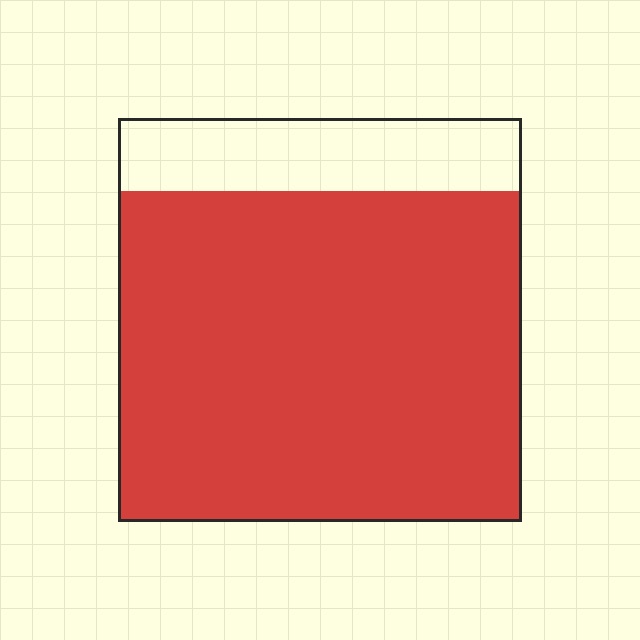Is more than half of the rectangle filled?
Yes.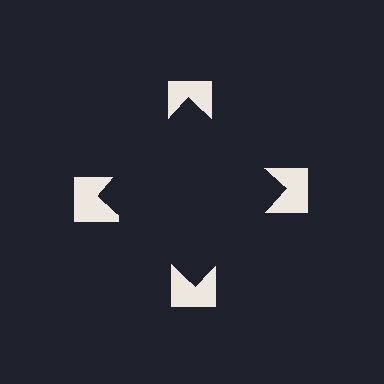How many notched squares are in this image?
There are 4 — one at each vertex of the illusory square.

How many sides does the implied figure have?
4 sides.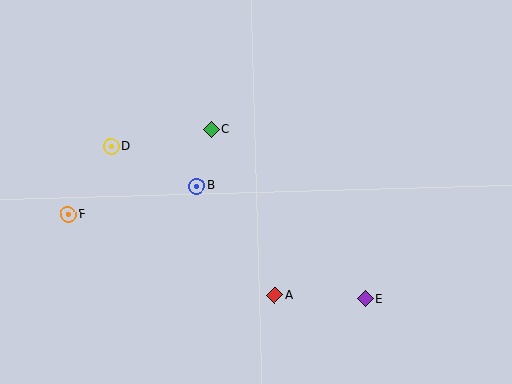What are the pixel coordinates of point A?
Point A is at (274, 295).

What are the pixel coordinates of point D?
Point D is at (111, 146).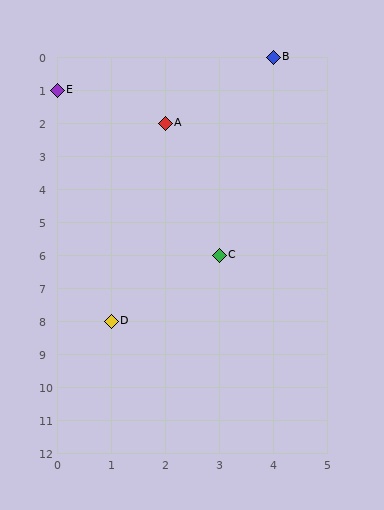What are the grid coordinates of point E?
Point E is at grid coordinates (0, 1).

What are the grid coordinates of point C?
Point C is at grid coordinates (3, 6).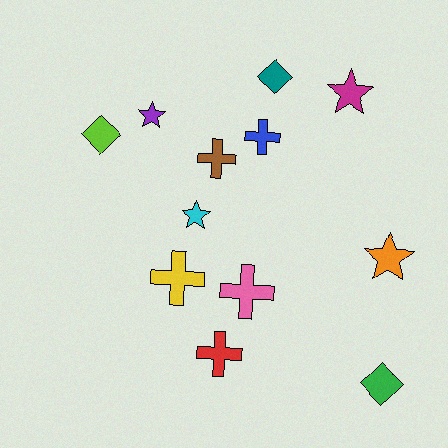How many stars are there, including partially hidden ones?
There are 4 stars.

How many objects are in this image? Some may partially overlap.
There are 12 objects.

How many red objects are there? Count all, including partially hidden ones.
There is 1 red object.